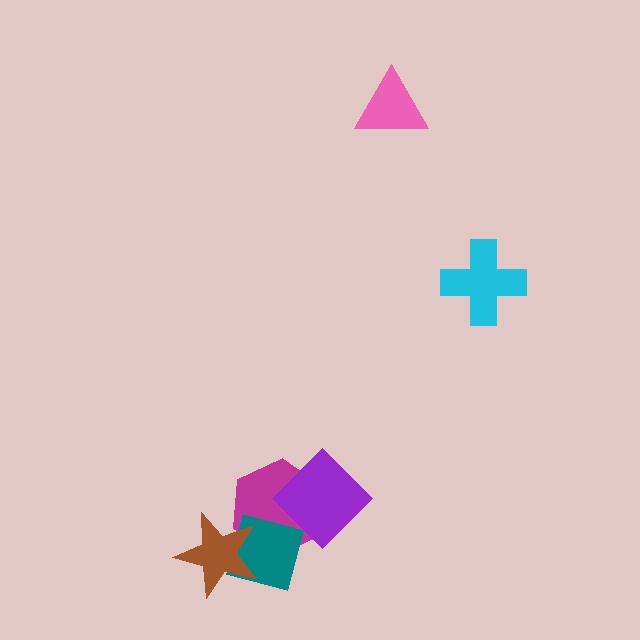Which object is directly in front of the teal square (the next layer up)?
The brown star is directly in front of the teal square.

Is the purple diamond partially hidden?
No, no other shape covers it.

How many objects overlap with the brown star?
2 objects overlap with the brown star.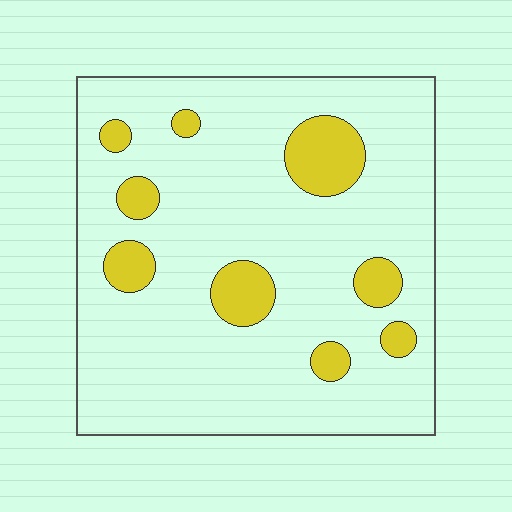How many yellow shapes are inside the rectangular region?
9.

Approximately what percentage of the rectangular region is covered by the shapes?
Approximately 15%.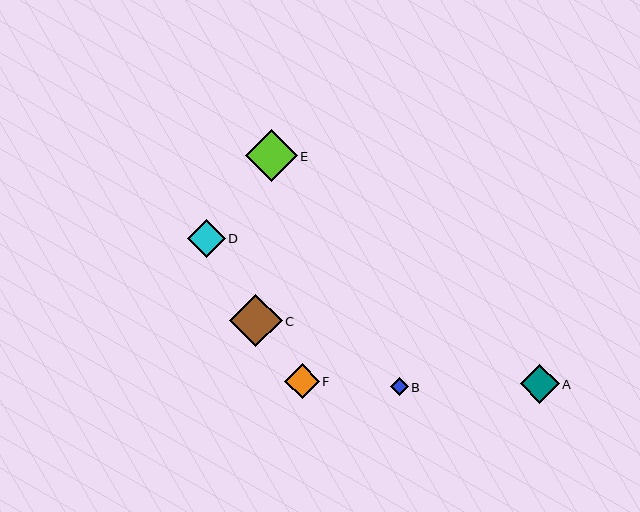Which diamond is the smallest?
Diamond B is the smallest with a size of approximately 18 pixels.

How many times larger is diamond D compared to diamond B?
Diamond D is approximately 2.1 times the size of diamond B.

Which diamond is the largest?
Diamond C is the largest with a size of approximately 53 pixels.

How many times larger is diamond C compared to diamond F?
Diamond C is approximately 1.5 times the size of diamond F.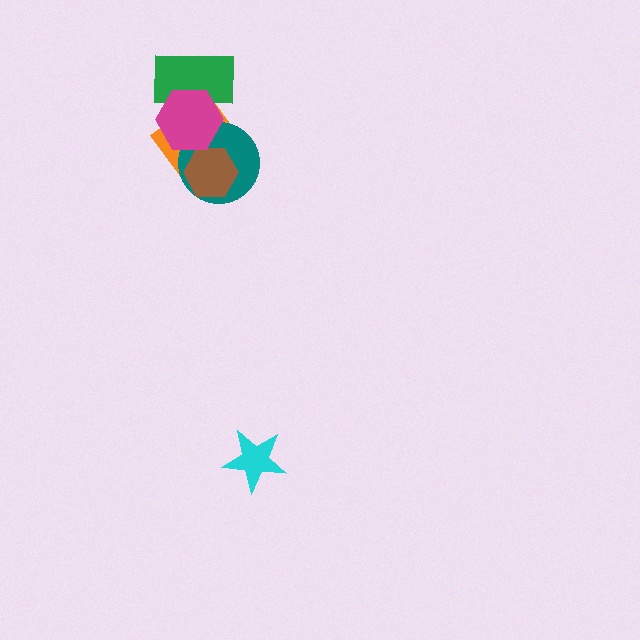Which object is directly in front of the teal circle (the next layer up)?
The brown hexagon is directly in front of the teal circle.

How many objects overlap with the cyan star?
0 objects overlap with the cyan star.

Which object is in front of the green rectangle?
The magenta hexagon is in front of the green rectangle.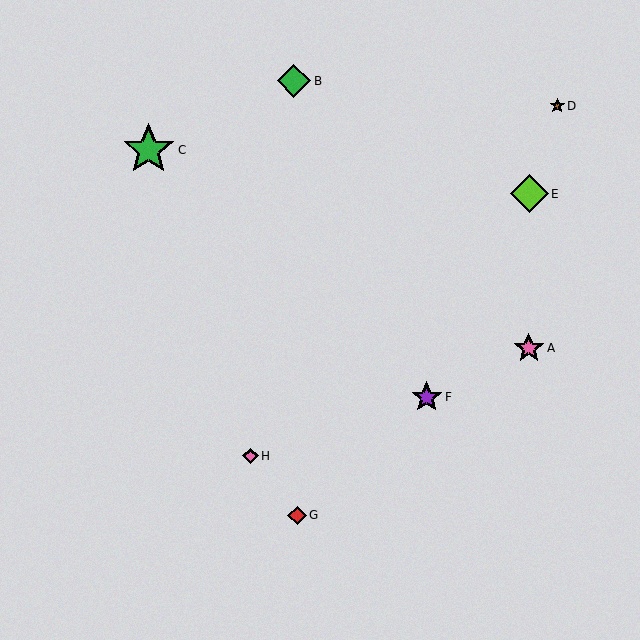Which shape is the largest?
The green star (labeled C) is the largest.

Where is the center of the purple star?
The center of the purple star is at (427, 397).